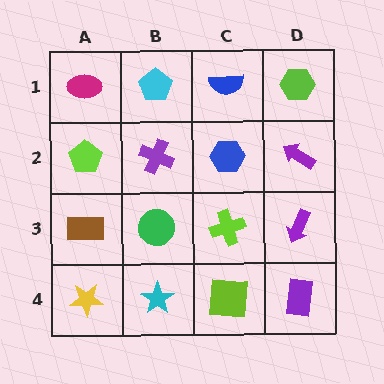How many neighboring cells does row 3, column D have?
3.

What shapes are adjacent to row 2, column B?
A cyan pentagon (row 1, column B), a green circle (row 3, column B), a lime pentagon (row 2, column A), a blue hexagon (row 2, column C).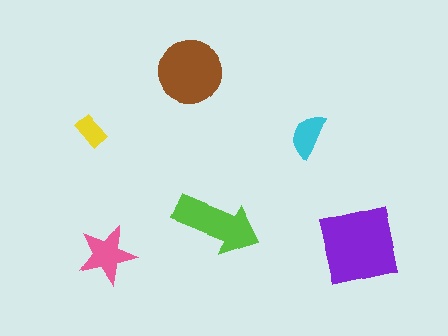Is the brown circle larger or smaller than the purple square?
Smaller.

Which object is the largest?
The purple square.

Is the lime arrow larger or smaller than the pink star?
Larger.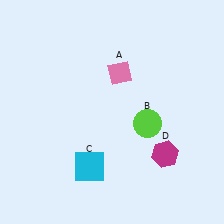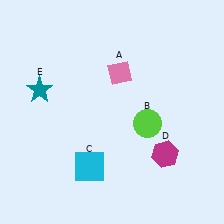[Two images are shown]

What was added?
A teal star (E) was added in Image 2.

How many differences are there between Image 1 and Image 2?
There is 1 difference between the two images.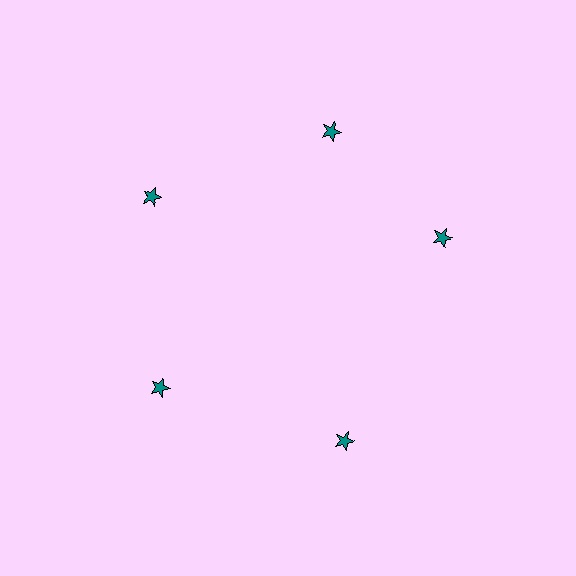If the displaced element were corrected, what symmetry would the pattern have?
It would have 5-fold rotational symmetry — the pattern would map onto itself every 72 degrees.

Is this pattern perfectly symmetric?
No. The 5 teal stars are arranged in a ring, but one element near the 3 o'clock position is rotated out of alignment along the ring, breaking the 5-fold rotational symmetry.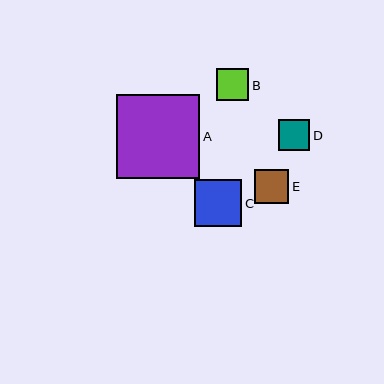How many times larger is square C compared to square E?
Square C is approximately 1.4 times the size of square E.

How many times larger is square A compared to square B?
Square A is approximately 2.6 times the size of square B.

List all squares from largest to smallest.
From largest to smallest: A, C, E, B, D.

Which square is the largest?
Square A is the largest with a size of approximately 83 pixels.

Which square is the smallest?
Square D is the smallest with a size of approximately 31 pixels.